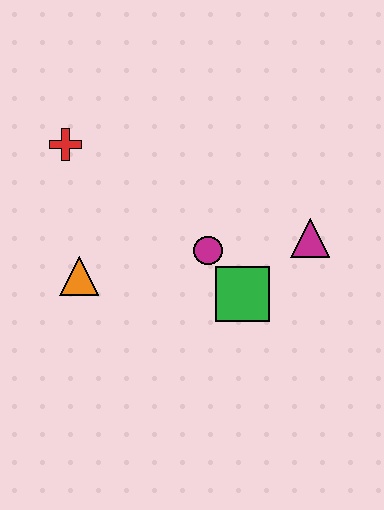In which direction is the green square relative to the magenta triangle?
The green square is to the left of the magenta triangle.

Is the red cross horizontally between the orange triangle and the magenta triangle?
No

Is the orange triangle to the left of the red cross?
No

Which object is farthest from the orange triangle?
The magenta triangle is farthest from the orange triangle.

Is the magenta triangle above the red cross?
No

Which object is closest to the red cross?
The orange triangle is closest to the red cross.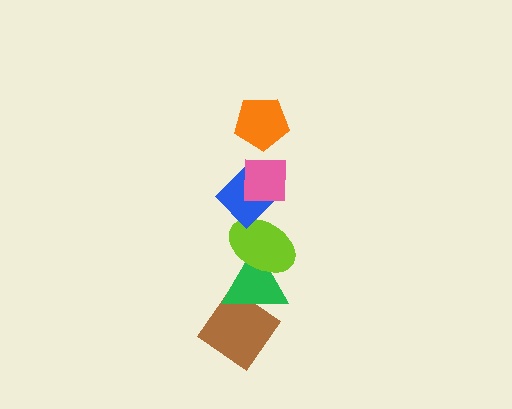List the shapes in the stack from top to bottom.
From top to bottom: the orange pentagon, the pink square, the blue diamond, the lime ellipse, the green triangle, the brown diamond.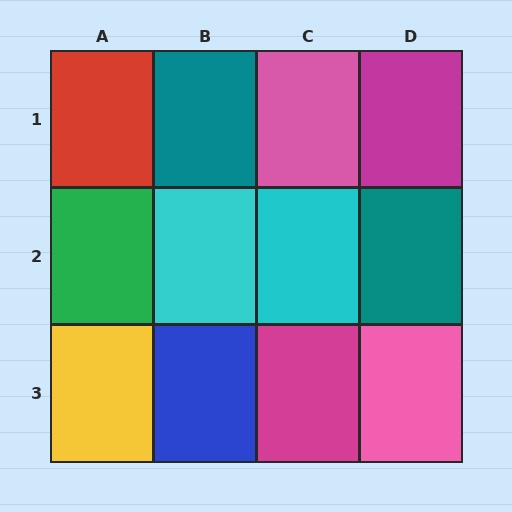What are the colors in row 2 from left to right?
Green, cyan, cyan, teal.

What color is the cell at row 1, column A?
Red.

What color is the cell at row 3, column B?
Blue.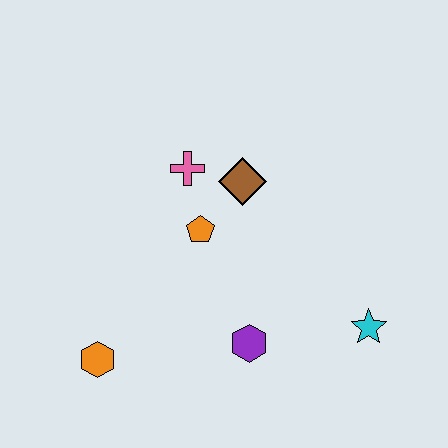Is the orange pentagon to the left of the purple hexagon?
Yes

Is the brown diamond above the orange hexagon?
Yes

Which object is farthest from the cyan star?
The orange hexagon is farthest from the cyan star.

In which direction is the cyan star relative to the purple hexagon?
The cyan star is to the right of the purple hexagon.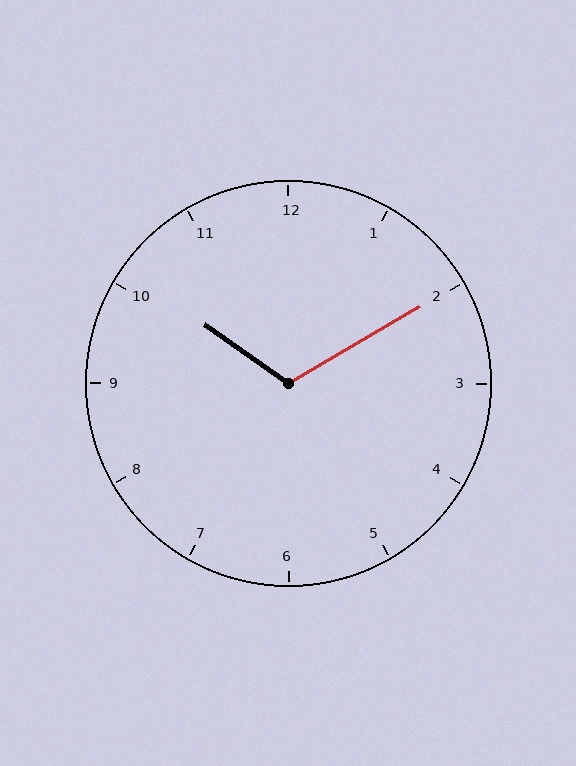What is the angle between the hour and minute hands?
Approximately 115 degrees.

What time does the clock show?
10:10.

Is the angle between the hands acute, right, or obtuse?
It is obtuse.